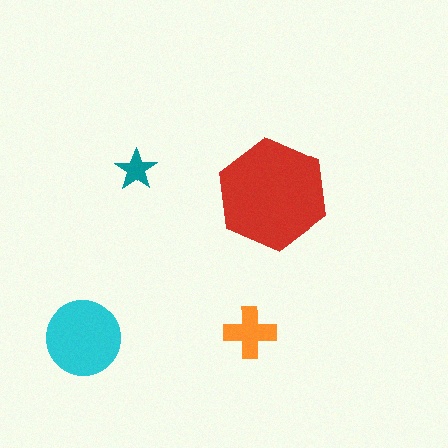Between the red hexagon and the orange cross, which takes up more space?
The red hexagon.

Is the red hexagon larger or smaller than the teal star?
Larger.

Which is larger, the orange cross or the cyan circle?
The cyan circle.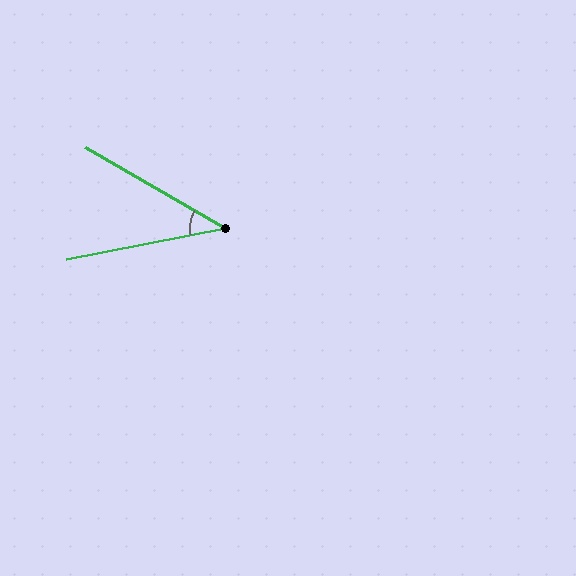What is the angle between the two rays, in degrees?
Approximately 41 degrees.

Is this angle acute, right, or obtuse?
It is acute.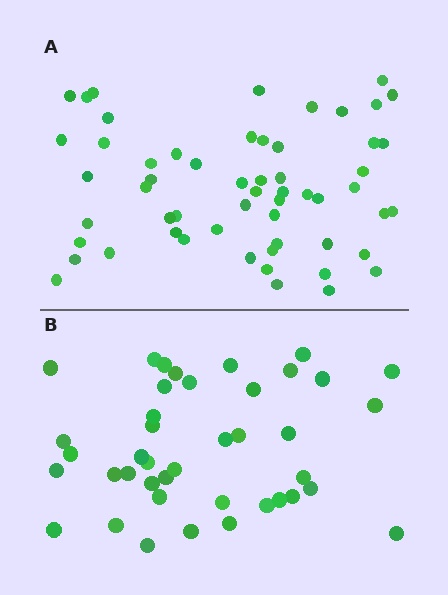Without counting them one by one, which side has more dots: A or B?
Region A (the top region) has more dots.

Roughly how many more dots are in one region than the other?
Region A has approximately 15 more dots than region B.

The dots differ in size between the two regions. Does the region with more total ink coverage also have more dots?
No. Region B has more total ink coverage because its dots are larger, but region A actually contains more individual dots. Total area can be misleading — the number of items is what matters here.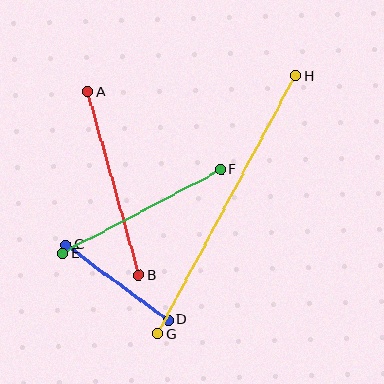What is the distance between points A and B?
The distance is approximately 190 pixels.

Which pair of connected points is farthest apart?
Points G and H are farthest apart.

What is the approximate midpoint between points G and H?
The midpoint is at approximately (227, 205) pixels.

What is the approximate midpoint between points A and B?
The midpoint is at approximately (114, 183) pixels.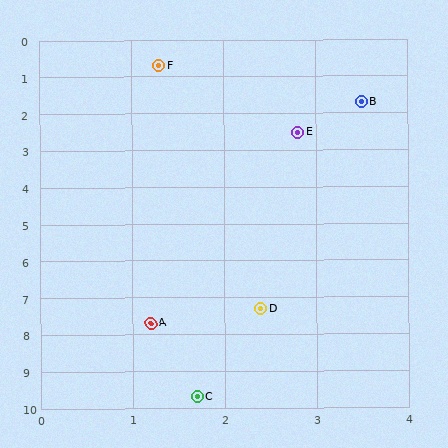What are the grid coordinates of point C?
Point C is at approximately (1.7, 9.7).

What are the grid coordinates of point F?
Point F is at approximately (1.3, 0.7).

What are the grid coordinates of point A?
Point A is at approximately (1.2, 7.7).